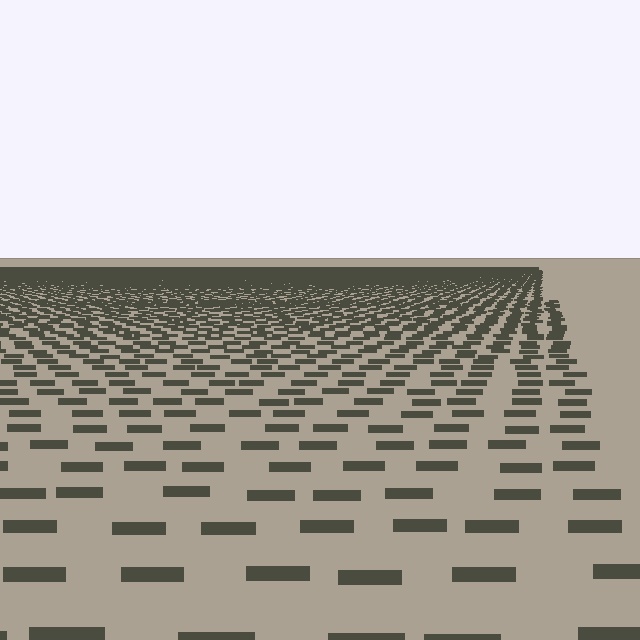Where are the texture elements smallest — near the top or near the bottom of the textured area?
Near the top.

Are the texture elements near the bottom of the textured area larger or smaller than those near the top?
Larger. Near the bottom, elements are closer to the viewer and appear at a bigger on-screen size.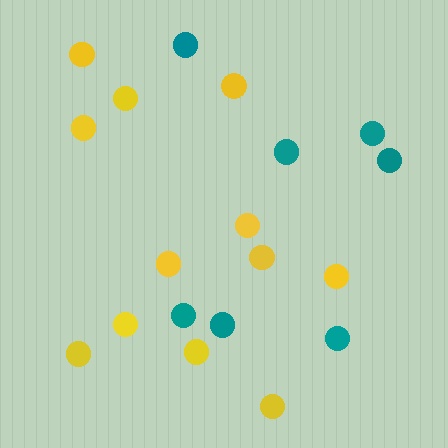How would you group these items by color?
There are 2 groups: one group of yellow circles (12) and one group of teal circles (7).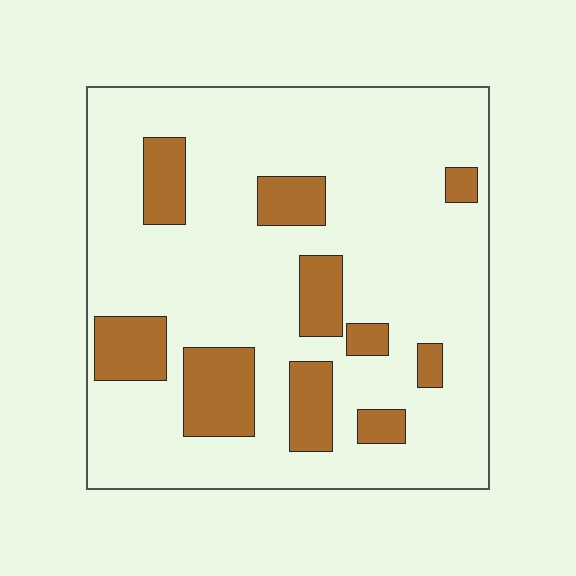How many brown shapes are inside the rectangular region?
10.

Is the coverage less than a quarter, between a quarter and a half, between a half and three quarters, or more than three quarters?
Less than a quarter.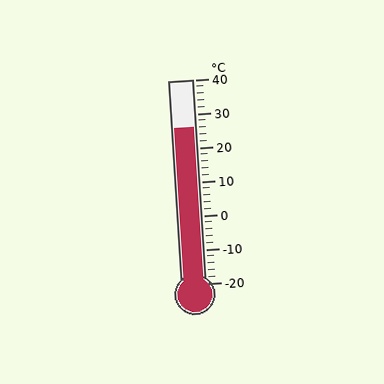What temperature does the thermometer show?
The thermometer shows approximately 26°C.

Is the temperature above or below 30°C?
The temperature is below 30°C.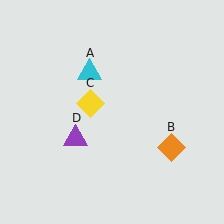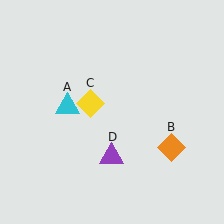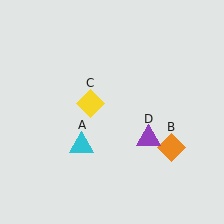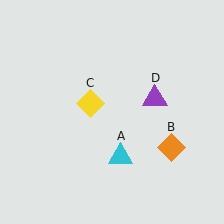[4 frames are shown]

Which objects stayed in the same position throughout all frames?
Orange diamond (object B) and yellow diamond (object C) remained stationary.